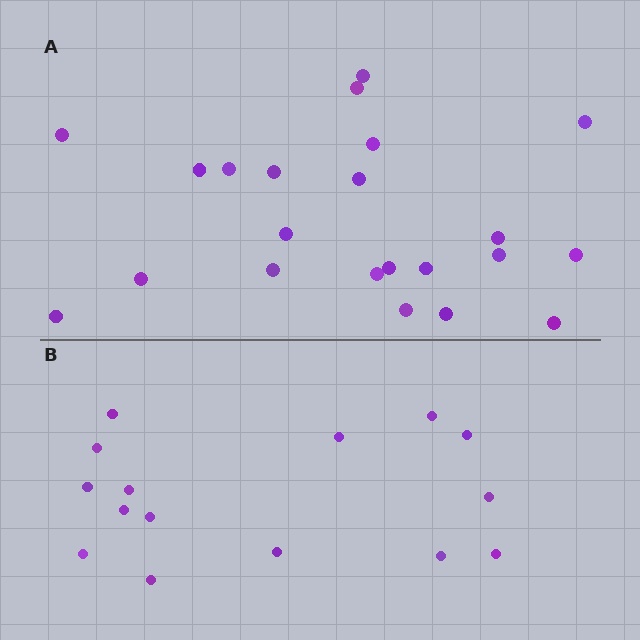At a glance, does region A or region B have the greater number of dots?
Region A (the top region) has more dots.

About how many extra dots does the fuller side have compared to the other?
Region A has roughly 8 or so more dots than region B.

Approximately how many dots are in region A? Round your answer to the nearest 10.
About 20 dots. (The exact count is 22, which rounds to 20.)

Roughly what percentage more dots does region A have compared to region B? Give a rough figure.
About 45% more.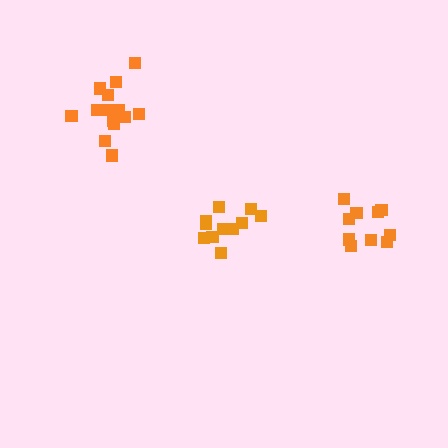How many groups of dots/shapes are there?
There are 3 groups.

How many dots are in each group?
Group 1: 10 dots, Group 2: 11 dots, Group 3: 14 dots (35 total).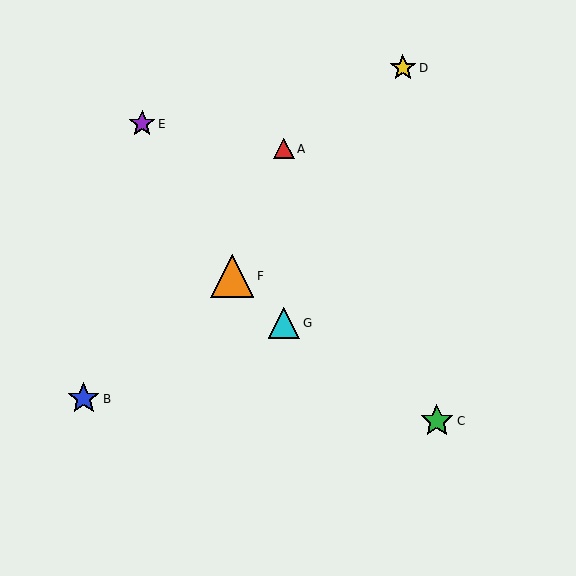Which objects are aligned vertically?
Objects A, G are aligned vertically.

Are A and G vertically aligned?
Yes, both are at x≈284.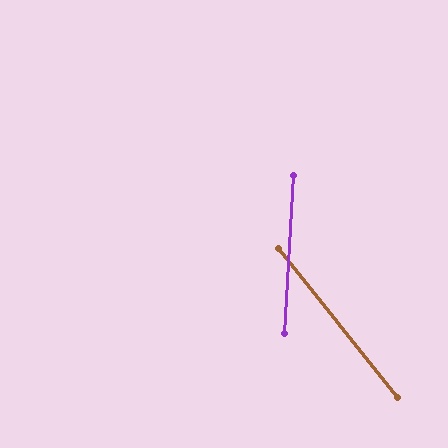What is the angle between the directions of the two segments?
Approximately 42 degrees.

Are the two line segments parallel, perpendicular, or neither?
Neither parallel nor perpendicular — they differ by about 42°.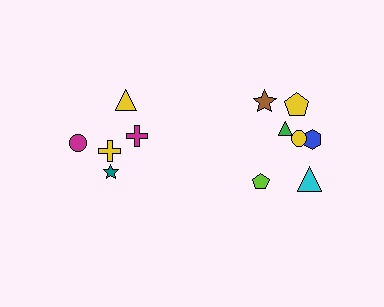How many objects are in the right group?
There are 7 objects.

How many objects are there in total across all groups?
There are 12 objects.